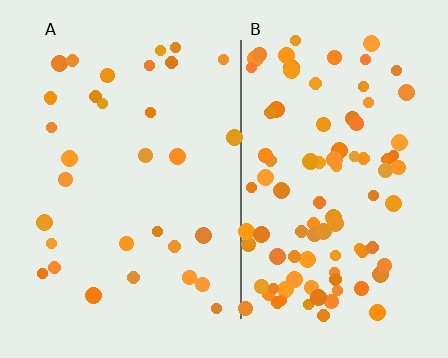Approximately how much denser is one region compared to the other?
Approximately 2.9× — region B over region A.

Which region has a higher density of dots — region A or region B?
B (the right).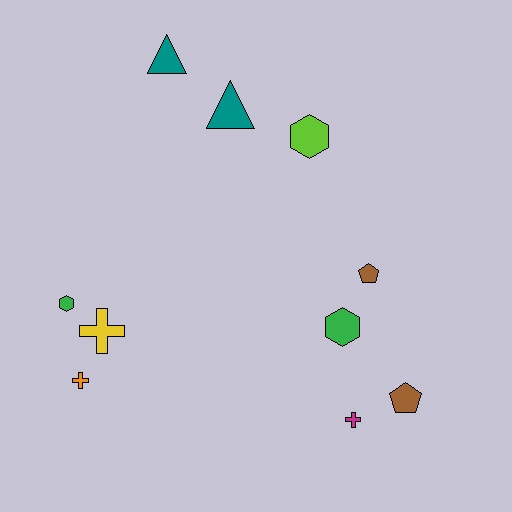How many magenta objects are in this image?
There is 1 magenta object.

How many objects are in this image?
There are 10 objects.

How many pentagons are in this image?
There are 2 pentagons.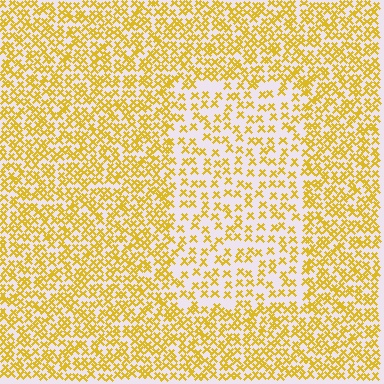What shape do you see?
I see a rectangle.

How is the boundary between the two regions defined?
The boundary is defined by a change in element density (approximately 1.9x ratio). All elements are the same color, size, and shape.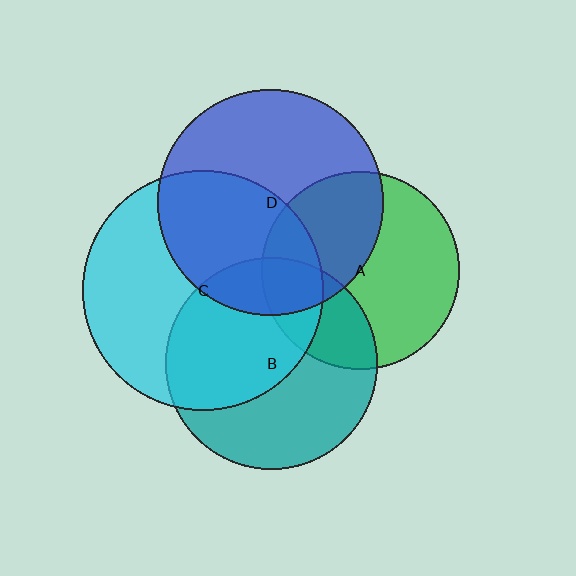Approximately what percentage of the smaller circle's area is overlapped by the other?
Approximately 15%.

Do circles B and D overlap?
Yes.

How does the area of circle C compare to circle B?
Approximately 1.3 times.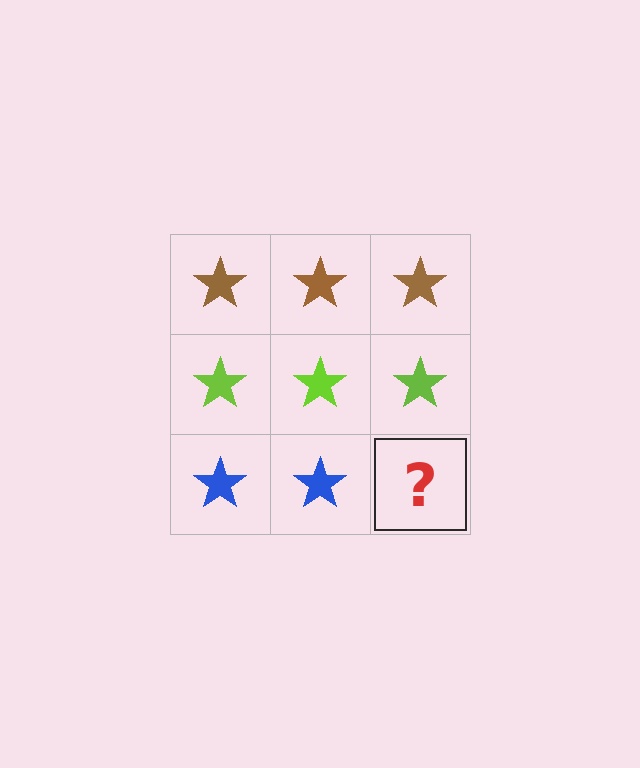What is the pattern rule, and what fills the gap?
The rule is that each row has a consistent color. The gap should be filled with a blue star.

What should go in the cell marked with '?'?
The missing cell should contain a blue star.